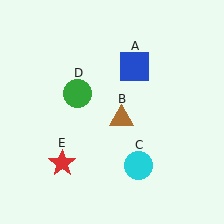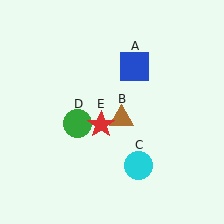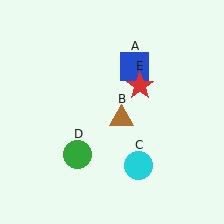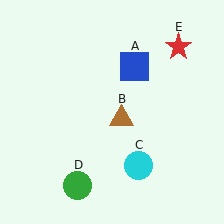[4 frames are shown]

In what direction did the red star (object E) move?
The red star (object E) moved up and to the right.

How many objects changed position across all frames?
2 objects changed position: green circle (object D), red star (object E).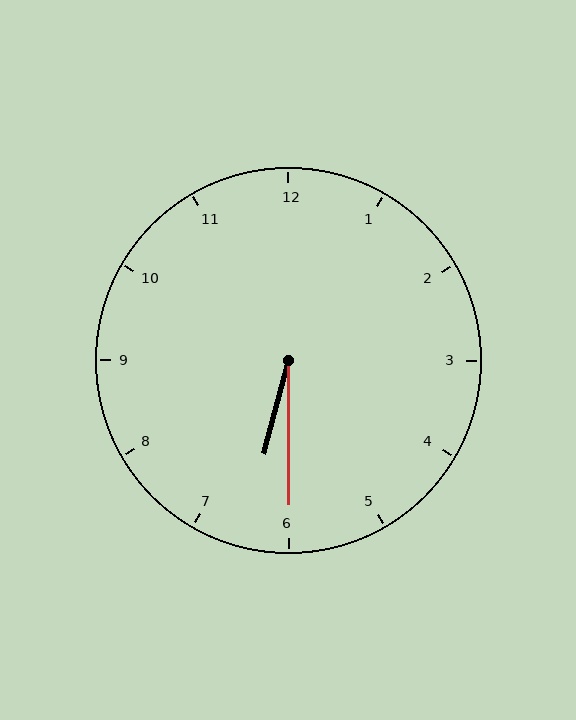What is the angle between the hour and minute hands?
Approximately 15 degrees.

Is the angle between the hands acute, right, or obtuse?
It is acute.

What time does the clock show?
6:30.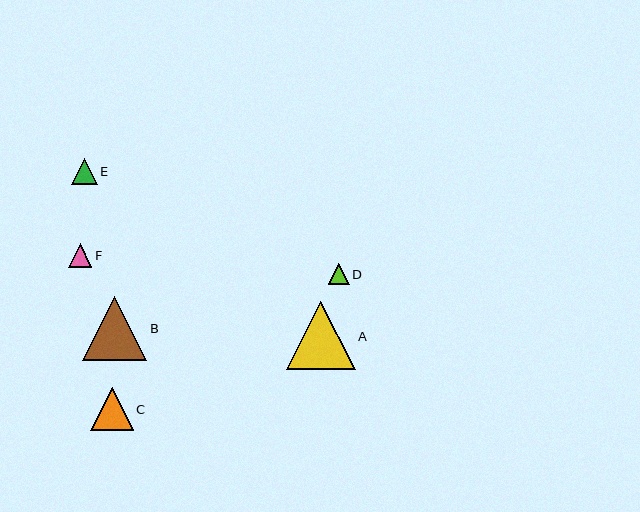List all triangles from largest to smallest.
From largest to smallest: A, B, C, E, F, D.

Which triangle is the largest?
Triangle A is the largest with a size of approximately 69 pixels.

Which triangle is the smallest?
Triangle D is the smallest with a size of approximately 21 pixels.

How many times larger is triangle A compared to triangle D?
Triangle A is approximately 3.3 times the size of triangle D.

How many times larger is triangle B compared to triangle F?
Triangle B is approximately 2.7 times the size of triangle F.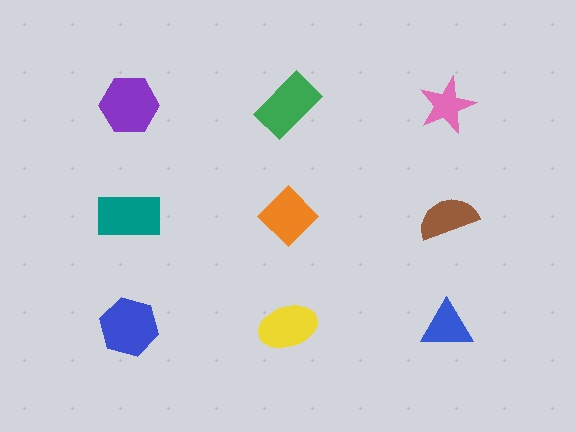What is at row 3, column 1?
A blue hexagon.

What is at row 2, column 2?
An orange diamond.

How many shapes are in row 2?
3 shapes.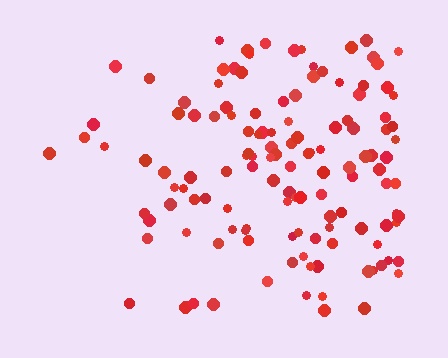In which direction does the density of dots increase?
From left to right, with the right side densest.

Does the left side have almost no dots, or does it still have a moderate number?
Still a moderate number, just noticeably fewer than the right.